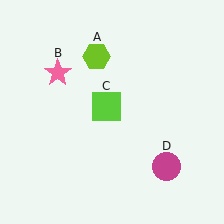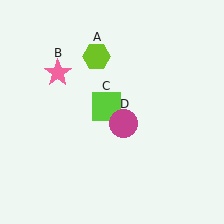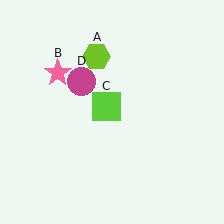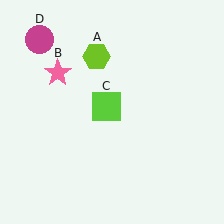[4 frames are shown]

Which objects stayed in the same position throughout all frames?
Lime hexagon (object A) and pink star (object B) and lime square (object C) remained stationary.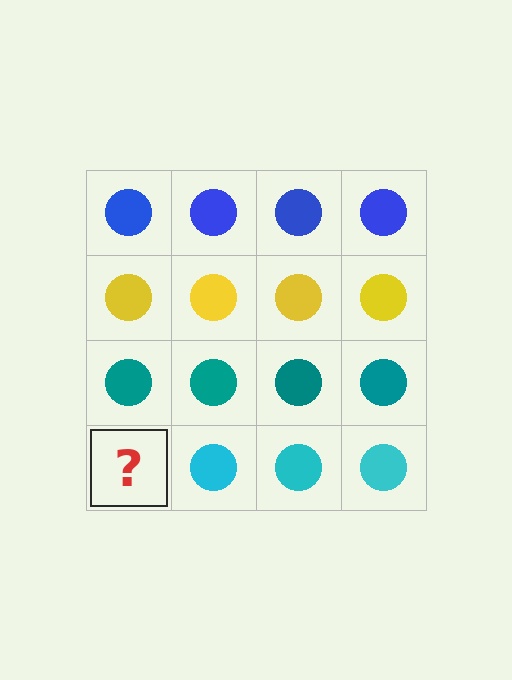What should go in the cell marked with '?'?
The missing cell should contain a cyan circle.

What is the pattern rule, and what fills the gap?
The rule is that each row has a consistent color. The gap should be filled with a cyan circle.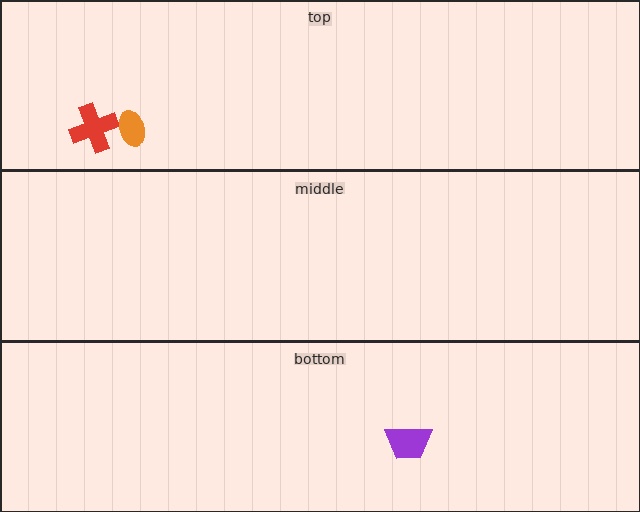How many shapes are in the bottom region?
1.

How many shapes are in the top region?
2.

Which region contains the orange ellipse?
The top region.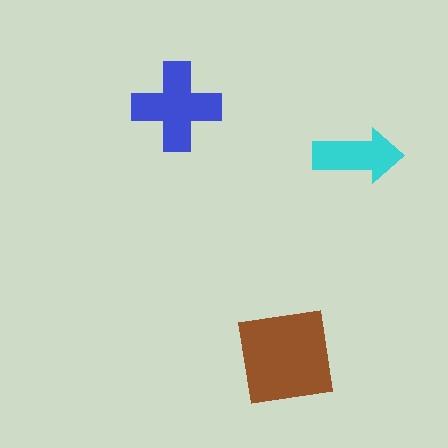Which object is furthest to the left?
The blue cross is leftmost.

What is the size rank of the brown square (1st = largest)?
1st.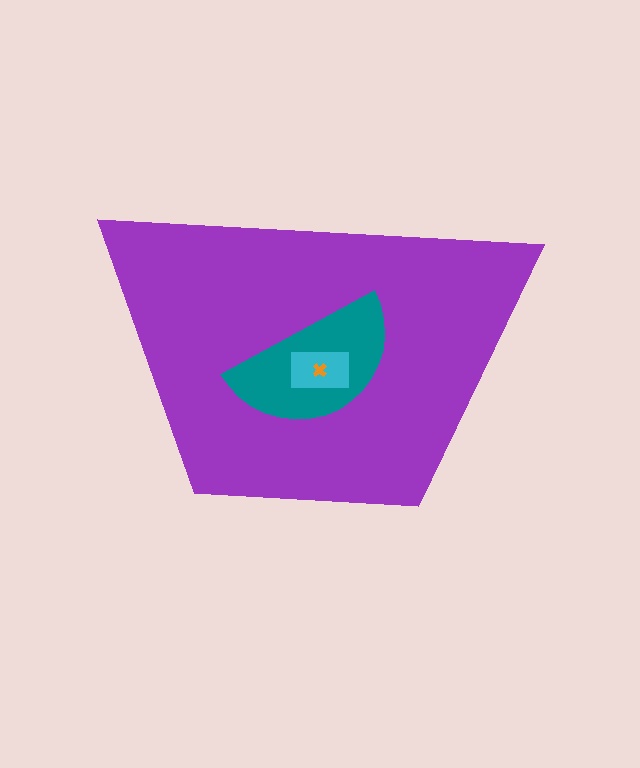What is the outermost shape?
The purple trapezoid.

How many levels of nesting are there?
4.